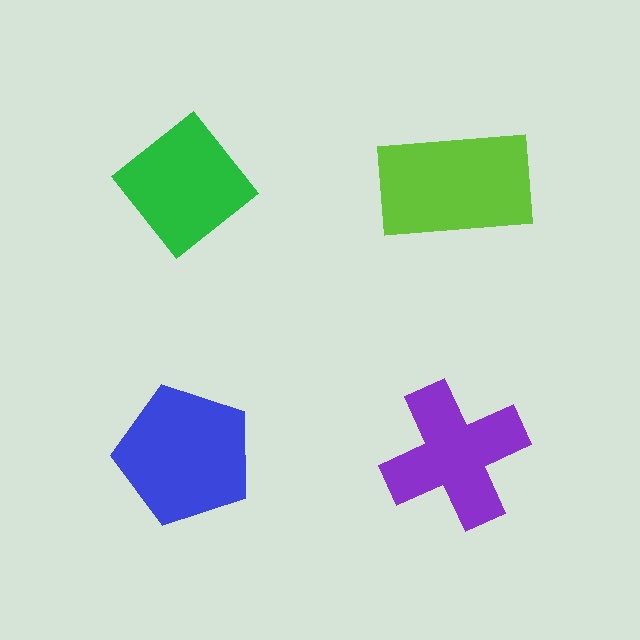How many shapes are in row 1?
2 shapes.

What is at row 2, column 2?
A purple cross.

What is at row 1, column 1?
A green diamond.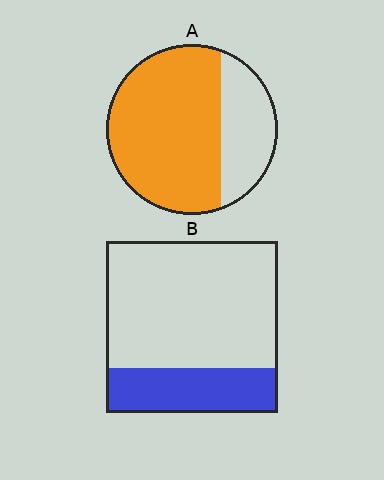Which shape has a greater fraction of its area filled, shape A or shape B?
Shape A.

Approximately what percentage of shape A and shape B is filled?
A is approximately 70% and B is approximately 25%.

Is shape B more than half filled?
No.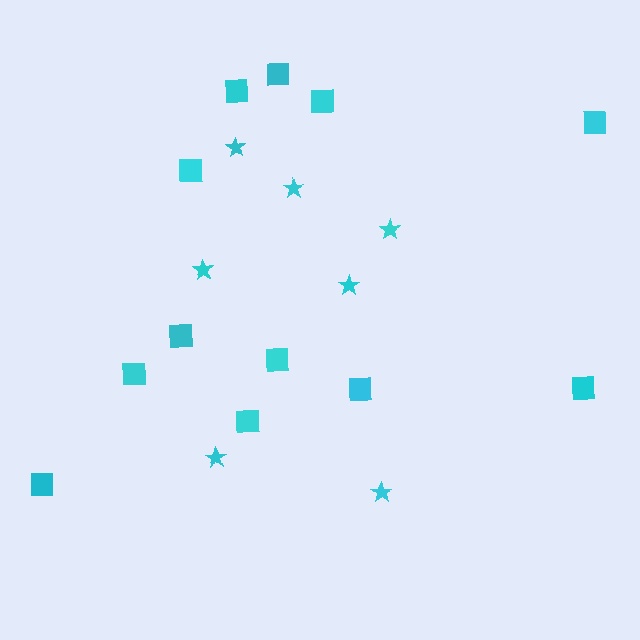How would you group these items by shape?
There are 2 groups: one group of stars (7) and one group of squares (12).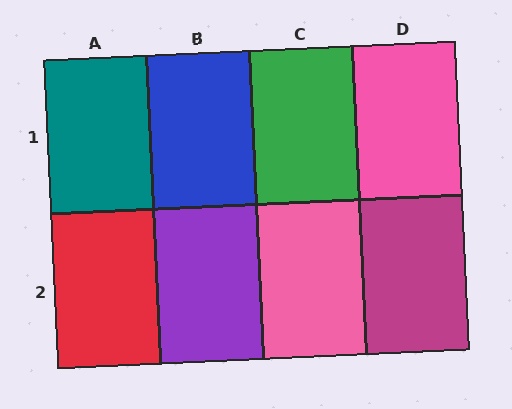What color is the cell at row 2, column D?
Magenta.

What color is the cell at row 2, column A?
Red.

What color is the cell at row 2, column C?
Pink.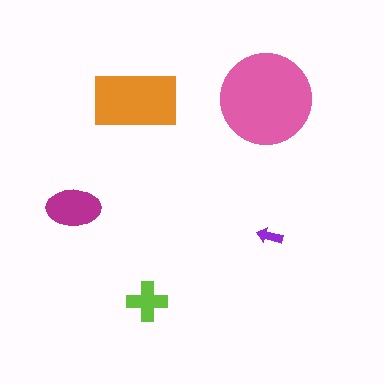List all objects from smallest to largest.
The purple arrow, the lime cross, the magenta ellipse, the orange rectangle, the pink circle.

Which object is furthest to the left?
The magenta ellipse is leftmost.